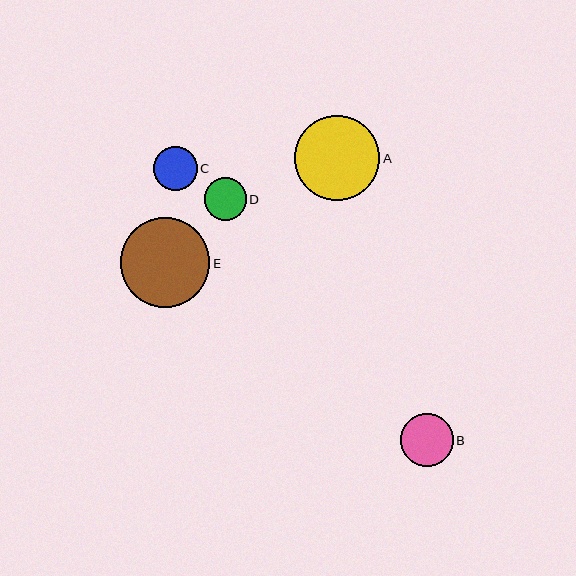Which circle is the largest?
Circle E is the largest with a size of approximately 90 pixels.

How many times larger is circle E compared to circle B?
Circle E is approximately 1.7 times the size of circle B.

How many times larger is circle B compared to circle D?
Circle B is approximately 1.2 times the size of circle D.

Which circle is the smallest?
Circle D is the smallest with a size of approximately 42 pixels.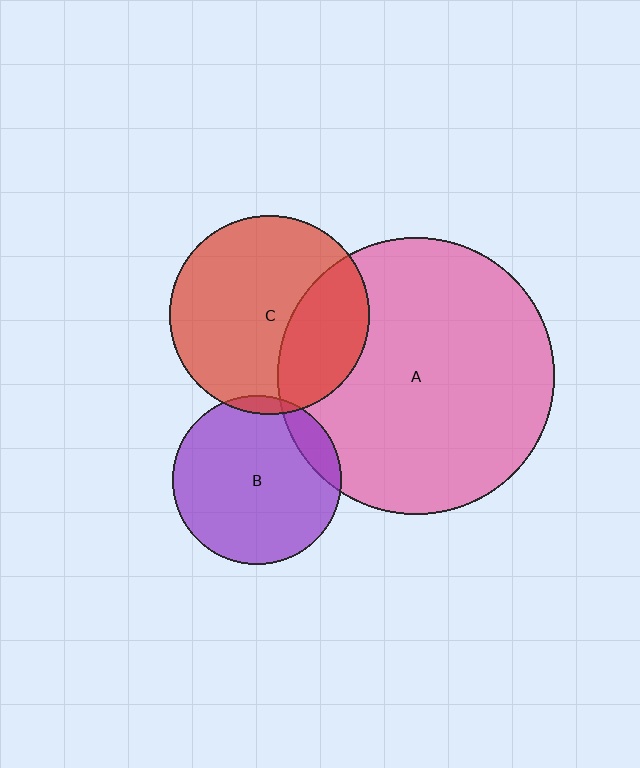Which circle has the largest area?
Circle A (pink).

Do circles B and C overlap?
Yes.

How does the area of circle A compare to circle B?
Approximately 2.7 times.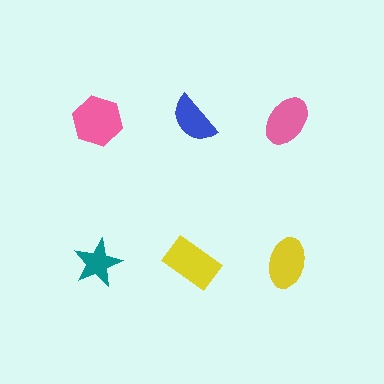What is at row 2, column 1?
A teal star.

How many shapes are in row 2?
3 shapes.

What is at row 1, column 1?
A pink hexagon.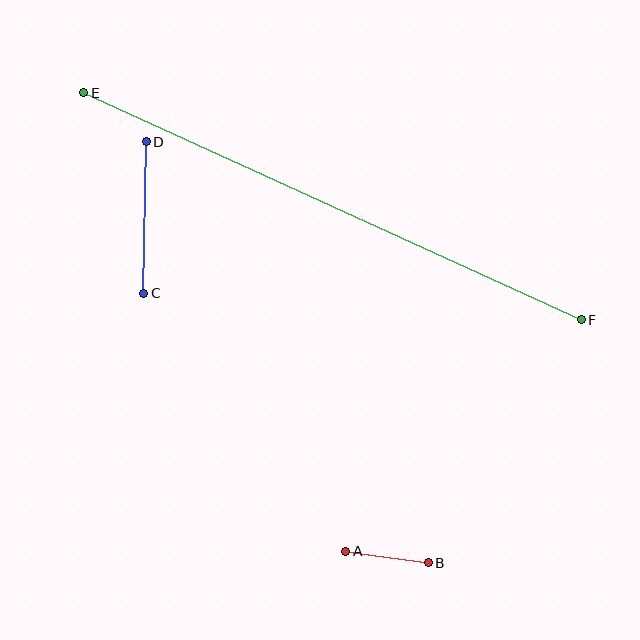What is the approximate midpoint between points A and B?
The midpoint is at approximately (387, 557) pixels.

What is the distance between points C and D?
The distance is approximately 152 pixels.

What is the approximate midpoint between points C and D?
The midpoint is at approximately (145, 218) pixels.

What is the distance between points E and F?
The distance is approximately 547 pixels.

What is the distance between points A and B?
The distance is approximately 83 pixels.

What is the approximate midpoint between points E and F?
The midpoint is at approximately (332, 206) pixels.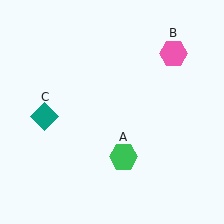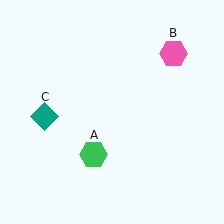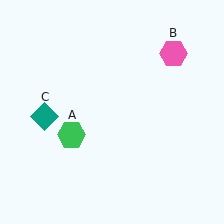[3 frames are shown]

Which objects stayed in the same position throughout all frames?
Pink hexagon (object B) and teal diamond (object C) remained stationary.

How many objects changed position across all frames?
1 object changed position: green hexagon (object A).